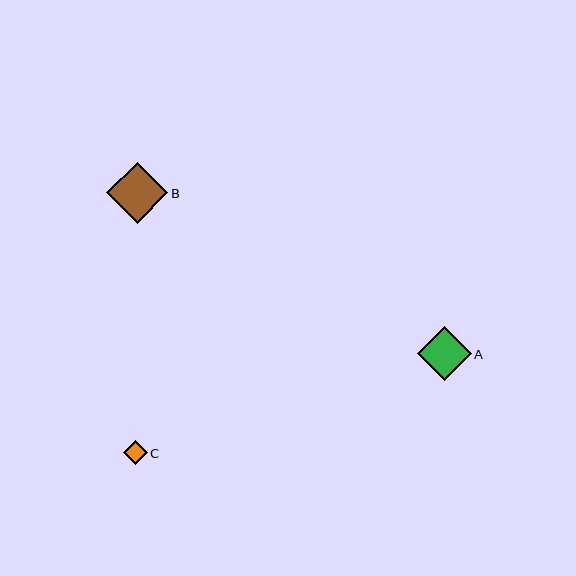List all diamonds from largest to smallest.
From largest to smallest: B, A, C.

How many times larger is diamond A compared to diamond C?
Diamond A is approximately 2.2 times the size of diamond C.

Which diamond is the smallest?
Diamond C is the smallest with a size of approximately 24 pixels.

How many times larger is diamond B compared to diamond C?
Diamond B is approximately 2.5 times the size of diamond C.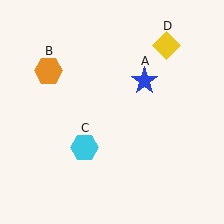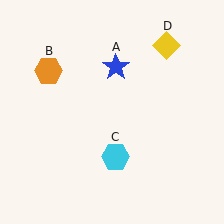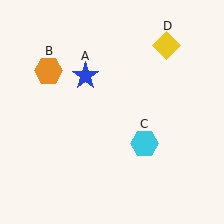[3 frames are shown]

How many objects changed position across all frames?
2 objects changed position: blue star (object A), cyan hexagon (object C).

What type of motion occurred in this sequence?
The blue star (object A), cyan hexagon (object C) rotated counterclockwise around the center of the scene.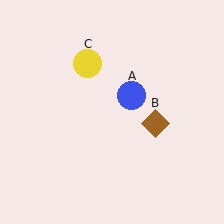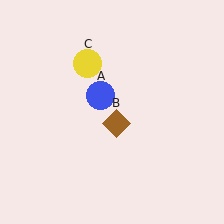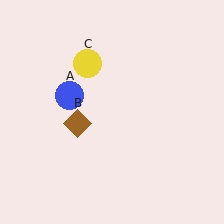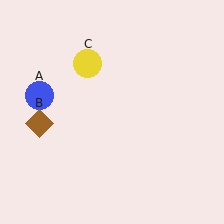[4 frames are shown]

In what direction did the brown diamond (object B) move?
The brown diamond (object B) moved left.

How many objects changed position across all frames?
2 objects changed position: blue circle (object A), brown diamond (object B).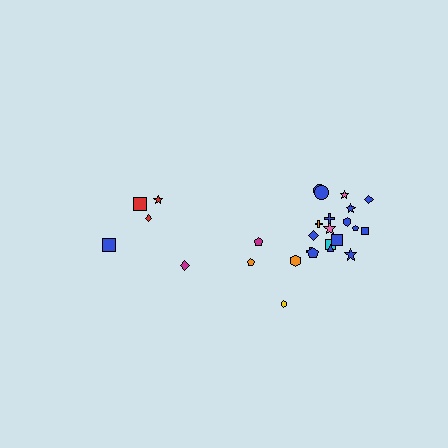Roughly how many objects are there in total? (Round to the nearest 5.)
Roughly 25 objects in total.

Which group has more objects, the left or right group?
The right group.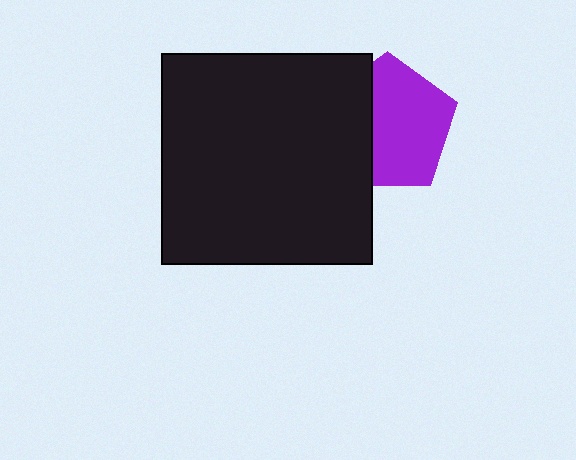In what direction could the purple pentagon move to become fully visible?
The purple pentagon could move right. That would shift it out from behind the black square entirely.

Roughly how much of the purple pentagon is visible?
About half of it is visible (roughly 64%).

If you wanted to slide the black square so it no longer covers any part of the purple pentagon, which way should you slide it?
Slide it left — that is the most direct way to separate the two shapes.